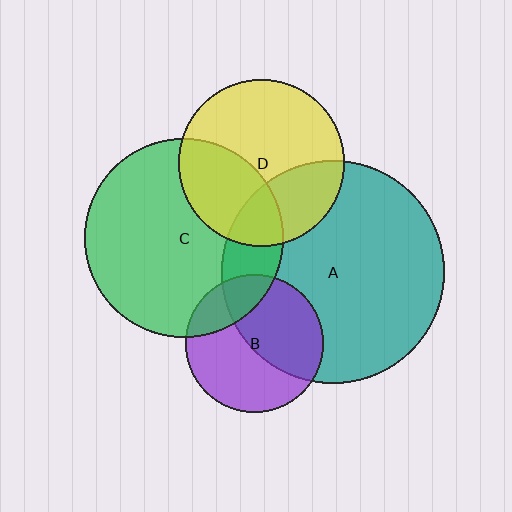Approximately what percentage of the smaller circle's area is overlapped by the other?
Approximately 30%.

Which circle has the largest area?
Circle A (teal).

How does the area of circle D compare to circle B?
Approximately 1.5 times.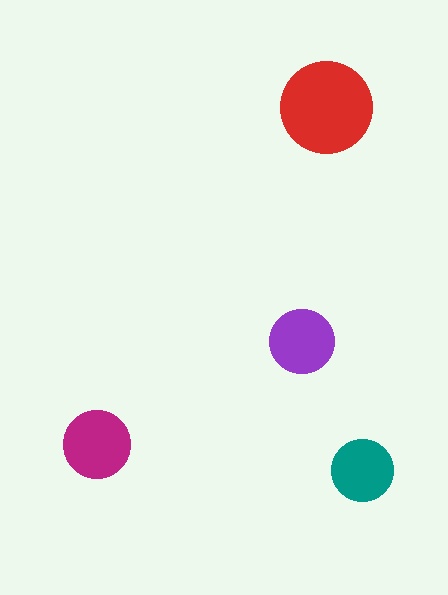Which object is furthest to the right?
The teal circle is rightmost.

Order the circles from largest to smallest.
the red one, the magenta one, the purple one, the teal one.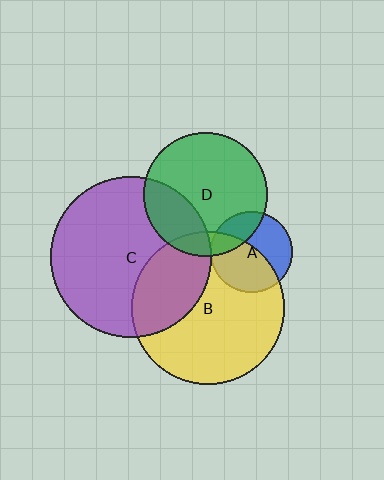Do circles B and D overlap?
Yes.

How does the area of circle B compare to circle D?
Approximately 1.5 times.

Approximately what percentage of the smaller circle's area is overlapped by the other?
Approximately 10%.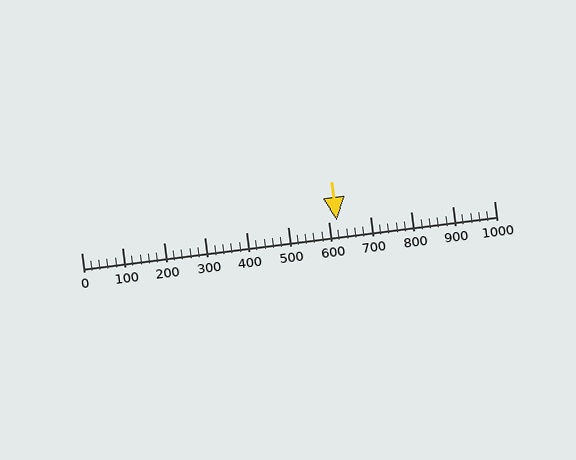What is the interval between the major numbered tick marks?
The major tick marks are spaced 100 units apart.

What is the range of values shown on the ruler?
The ruler shows values from 0 to 1000.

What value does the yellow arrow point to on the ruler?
The yellow arrow points to approximately 620.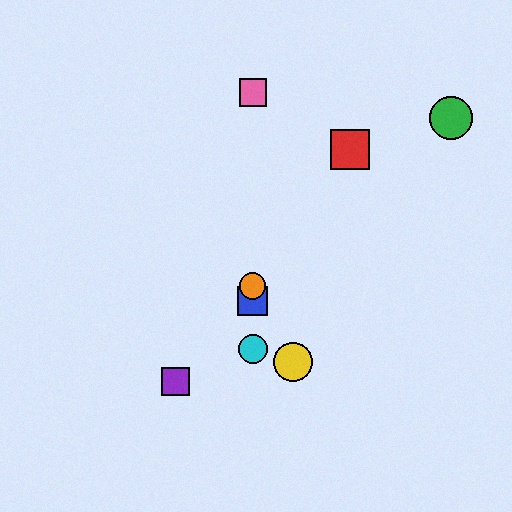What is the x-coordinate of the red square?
The red square is at x≈350.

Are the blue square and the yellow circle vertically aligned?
No, the blue square is at x≈253 and the yellow circle is at x≈293.